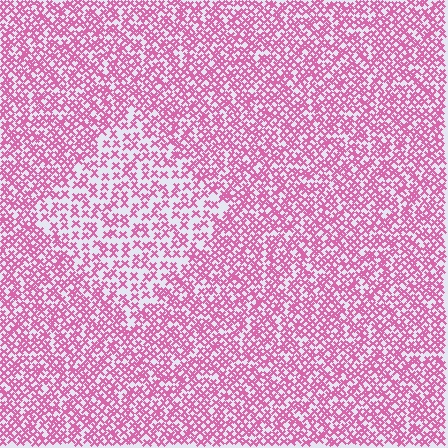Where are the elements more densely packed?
The elements are more densely packed outside the diamond boundary.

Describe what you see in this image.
The image contains small pink elements arranged at two different densities. A diamond-shaped region is visible where the elements are less densely packed than the surrounding area.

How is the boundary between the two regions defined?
The boundary is defined by a change in element density (approximately 1.8x ratio). All elements are the same color, size, and shape.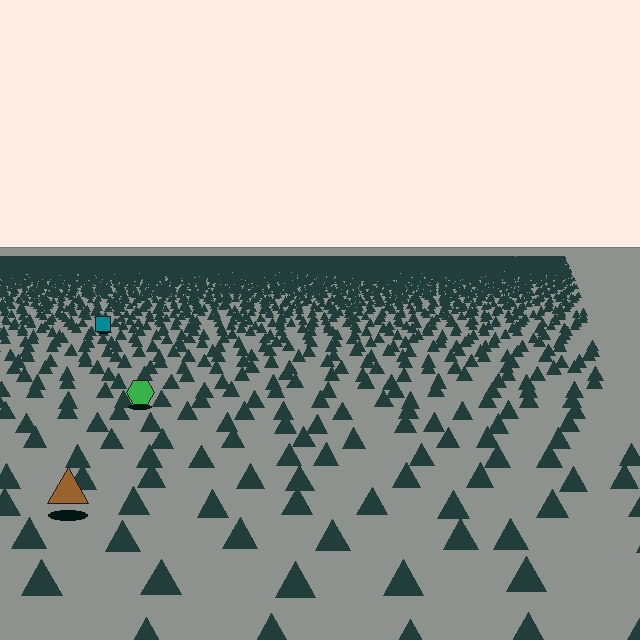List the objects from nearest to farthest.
From nearest to farthest: the brown triangle, the green hexagon, the teal square.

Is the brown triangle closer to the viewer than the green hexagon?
Yes. The brown triangle is closer — you can tell from the texture gradient: the ground texture is coarser near it.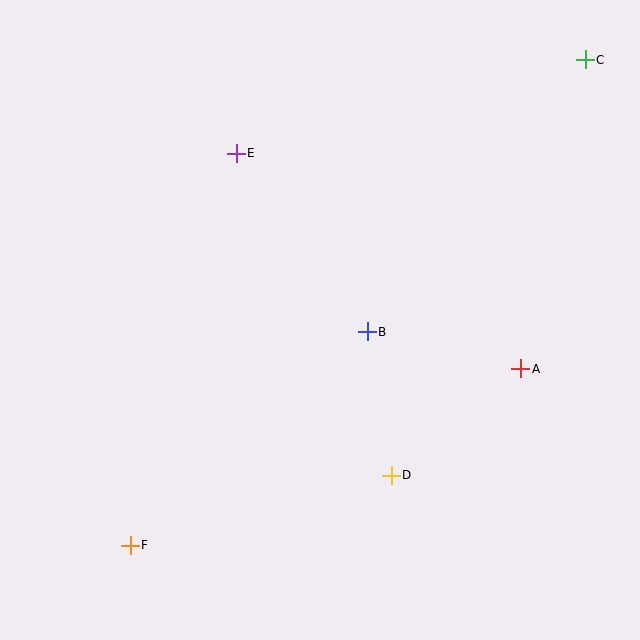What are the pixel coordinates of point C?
Point C is at (585, 60).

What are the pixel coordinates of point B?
Point B is at (367, 332).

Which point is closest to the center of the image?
Point B at (367, 332) is closest to the center.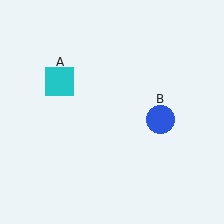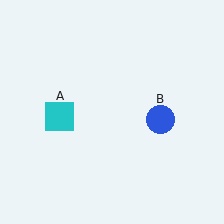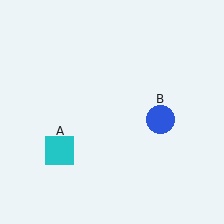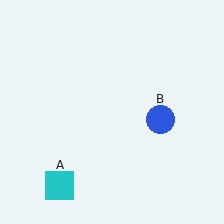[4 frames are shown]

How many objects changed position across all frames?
1 object changed position: cyan square (object A).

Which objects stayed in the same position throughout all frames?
Blue circle (object B) remained stationary.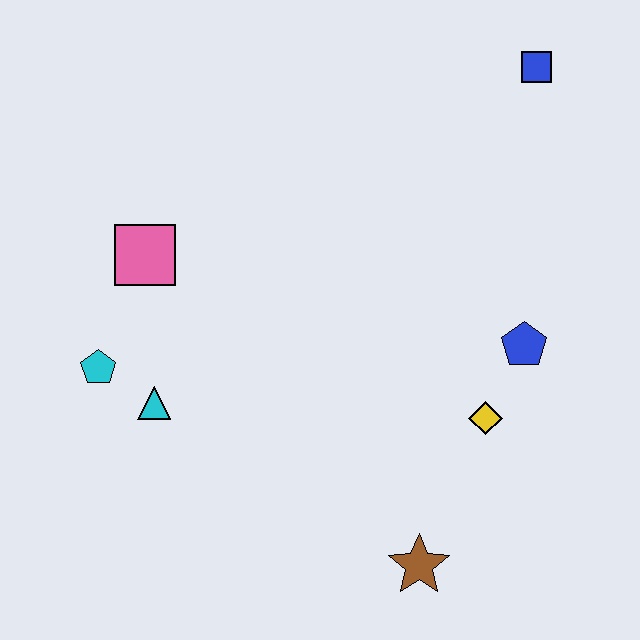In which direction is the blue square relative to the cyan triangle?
The blue square is to the right of the cyan triangle.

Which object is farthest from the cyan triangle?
The blue square is farthest from the cyan triangle.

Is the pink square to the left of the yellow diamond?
Yes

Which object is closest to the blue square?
The blue pentagon is closest to the blue square.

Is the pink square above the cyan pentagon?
Yes